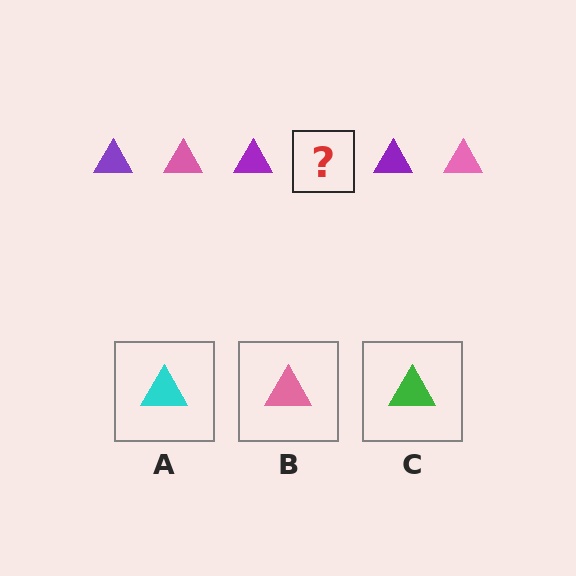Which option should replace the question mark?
Option B.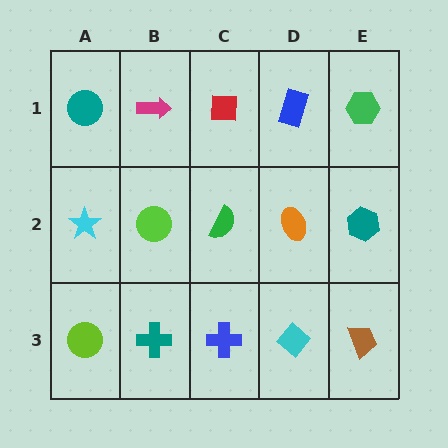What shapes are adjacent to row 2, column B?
A magenta arrow (row 1, column B), a teal cross (row 3, column B), a cyan star (row 2, column A), a green semicircle (row 2, column C).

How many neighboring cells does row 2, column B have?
4.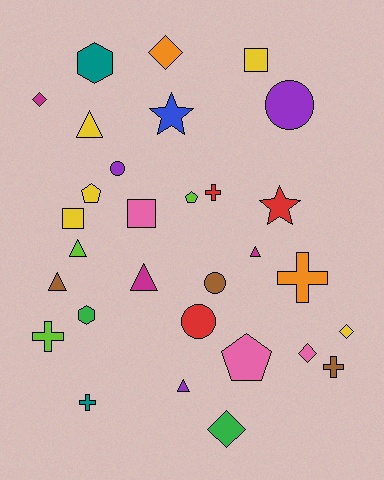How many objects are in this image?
There are 30 objects.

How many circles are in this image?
There are 4 circles.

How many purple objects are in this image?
There are 3 purple objects.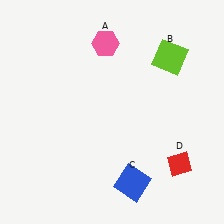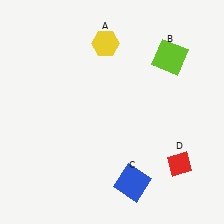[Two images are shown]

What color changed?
The hexagon (A) changed from pink in Image 1 to yellow in Image 2.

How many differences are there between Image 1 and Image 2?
There is 1 difference between the two images.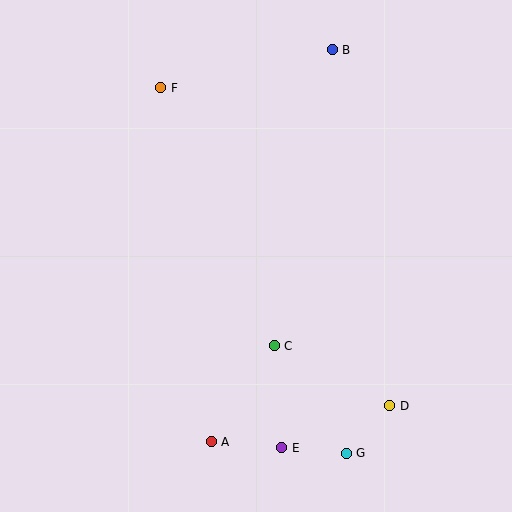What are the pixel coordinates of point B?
Point B is at (332, 50).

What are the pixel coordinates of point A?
Point A is at (211, 442).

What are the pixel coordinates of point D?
Point D is at (390, 406).